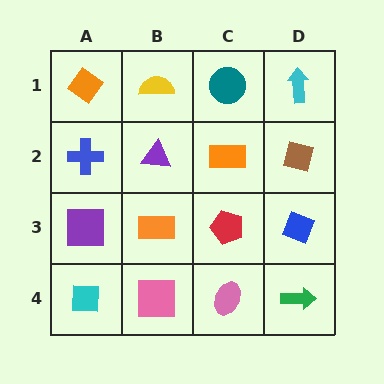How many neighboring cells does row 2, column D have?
3.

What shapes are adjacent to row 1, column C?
An orange rectangle (row 2, column C), a yellow semicircle (row 1, column B), a cyan arrow (row 1, column D).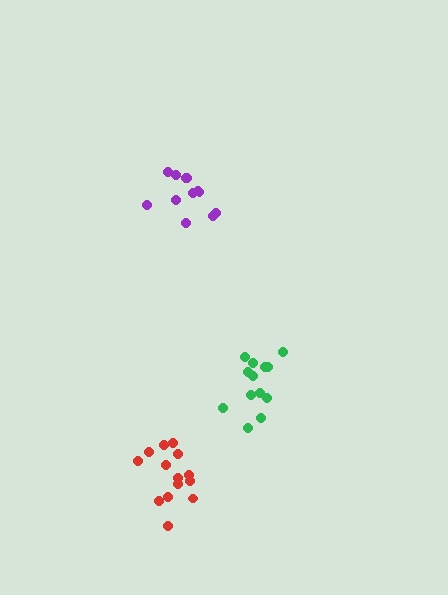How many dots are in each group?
Group 1: 12 dots, Group 2: 13 dots, Group 3: 14 dots (39 total).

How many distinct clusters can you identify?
There are 3 distinct clusters.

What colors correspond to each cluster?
The clusters are colored: purple, green, red.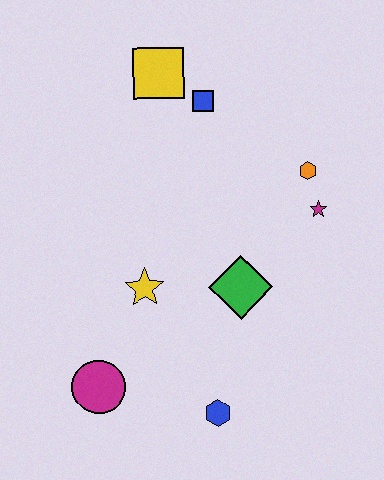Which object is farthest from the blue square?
The blue hexagon is farthest from the blue square.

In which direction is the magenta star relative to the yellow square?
The magenta star is to the right of the yellow square.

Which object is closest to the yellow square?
The blue square is closest to the yellow square.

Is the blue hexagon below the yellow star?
Yes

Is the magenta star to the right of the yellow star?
Yes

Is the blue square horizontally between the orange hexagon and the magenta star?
No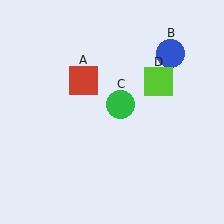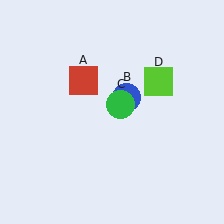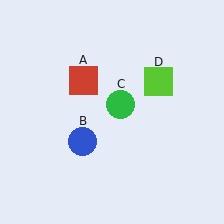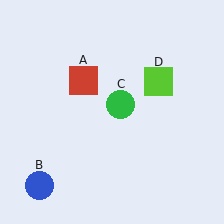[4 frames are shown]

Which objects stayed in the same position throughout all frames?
Red square (object A) and green circle (object C) and lime square (object D) remained stationary.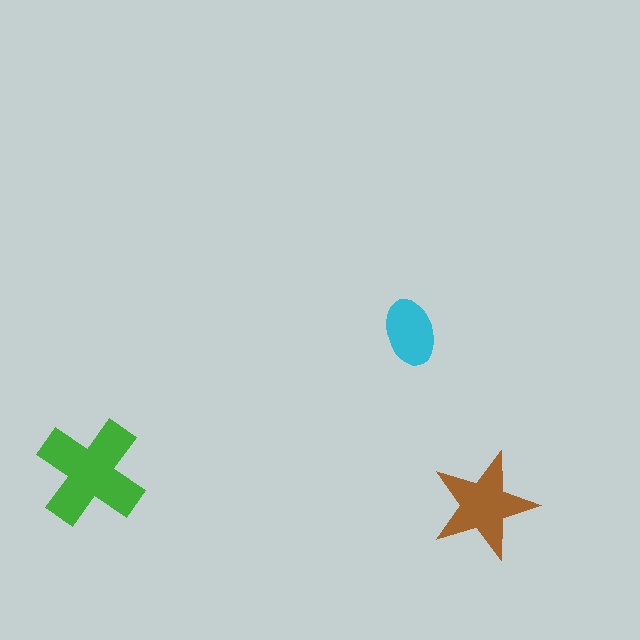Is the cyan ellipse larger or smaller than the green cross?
Smaller.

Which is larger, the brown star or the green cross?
The green cross.